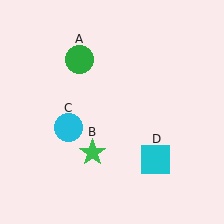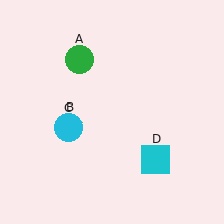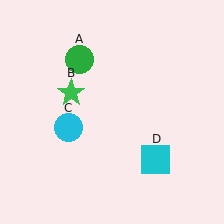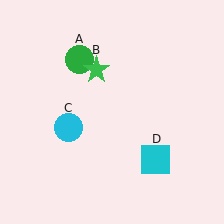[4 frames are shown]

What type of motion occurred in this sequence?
The green star (object B) rotated clockwise around the center of the scene.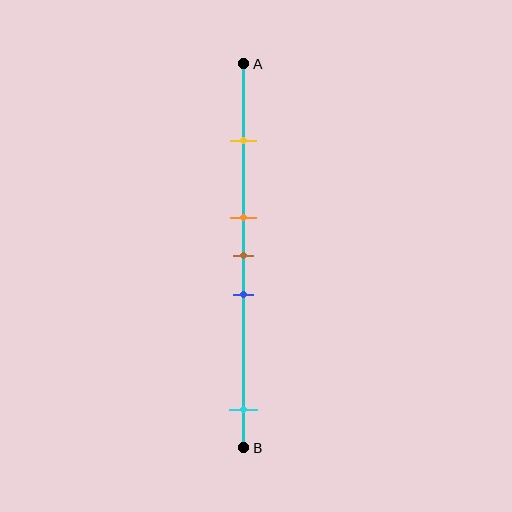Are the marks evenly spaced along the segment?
No, the marks are not evenly spaced.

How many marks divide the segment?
There are 5 marks dividing the segment.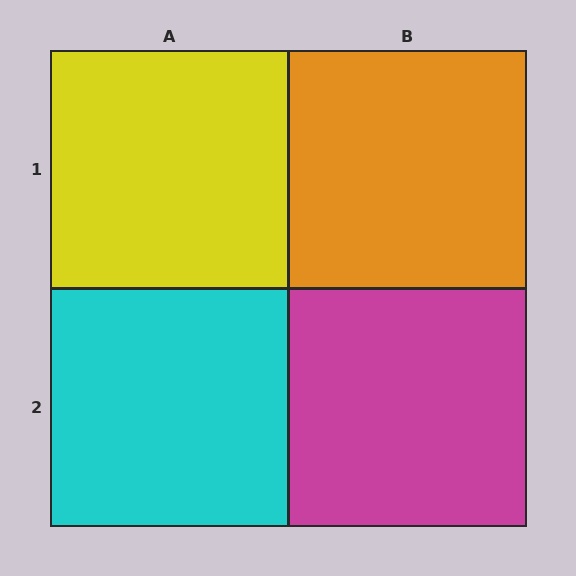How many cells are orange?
1 cell is orange.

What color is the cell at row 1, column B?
Orange.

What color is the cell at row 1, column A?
Yellow.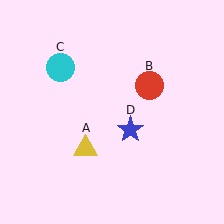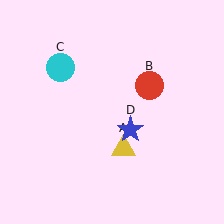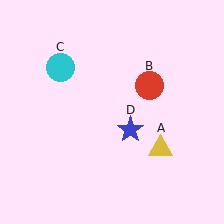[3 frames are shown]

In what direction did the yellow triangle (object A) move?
The yellow triangle (object A) moved right.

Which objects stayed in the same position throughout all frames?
Red circle (object B) and cyan circle (object C) and blue star (object D) remained stationary.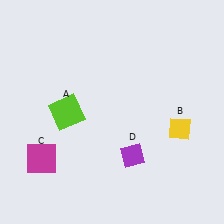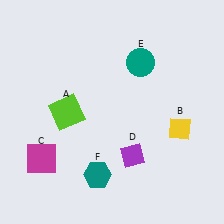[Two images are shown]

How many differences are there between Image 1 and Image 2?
There are 2 differences between the two images.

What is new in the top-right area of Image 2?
A teal circle (E) was added in the top-right area of Image 2.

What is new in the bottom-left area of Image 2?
A teal hexagon (F) was added in the bottom-left area of Image 2.